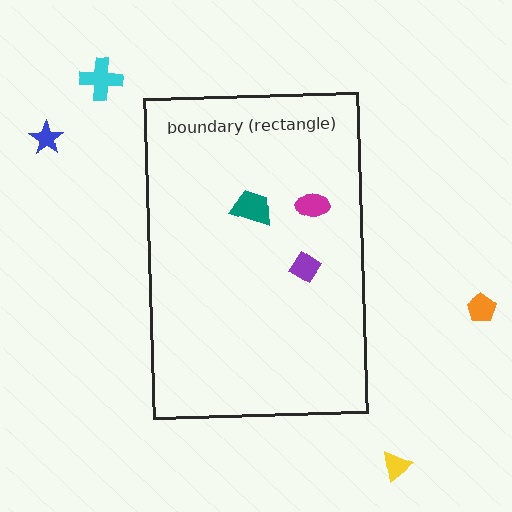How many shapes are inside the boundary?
3 inside, 4 outside.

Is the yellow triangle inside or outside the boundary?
Outside.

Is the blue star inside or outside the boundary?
Outside.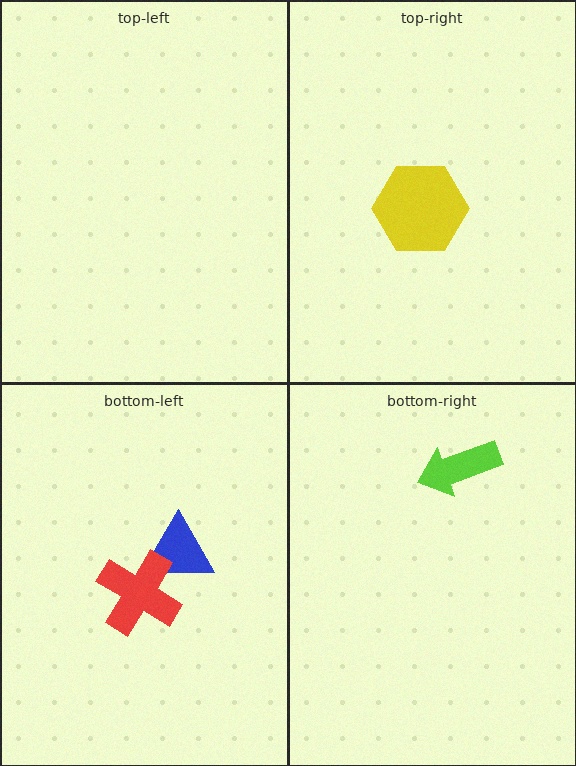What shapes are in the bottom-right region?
The lime arrow.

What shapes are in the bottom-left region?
The blue triangle, the red cross.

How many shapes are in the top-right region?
1.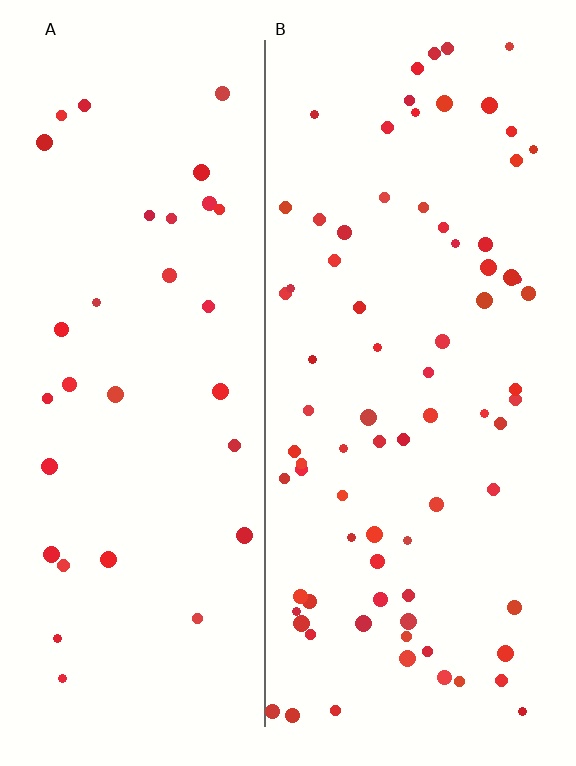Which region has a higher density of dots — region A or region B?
B (the right).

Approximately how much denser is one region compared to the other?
Approximately 2.4× — region B over region A.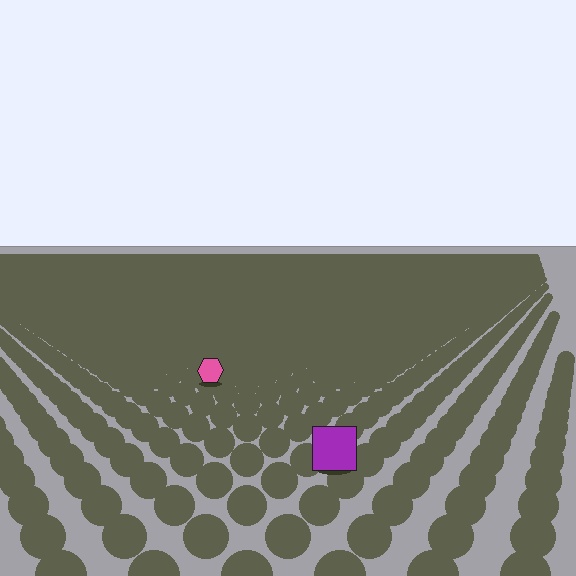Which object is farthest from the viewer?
The pink hexagon is farthest from the viewer. It appears smaller and the ground texture around it is denser.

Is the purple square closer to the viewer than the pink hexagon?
Yes. The purple square is closer — you can tell from the texture gradient: the ground texture is coarser near it.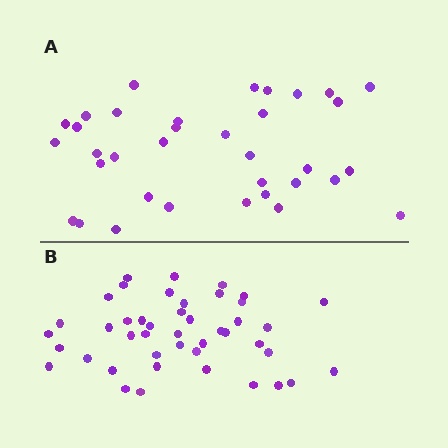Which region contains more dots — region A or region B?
Region B (the bottom region) has more dots.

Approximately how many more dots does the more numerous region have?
Region B has roughly 8 or so more dots than region A.